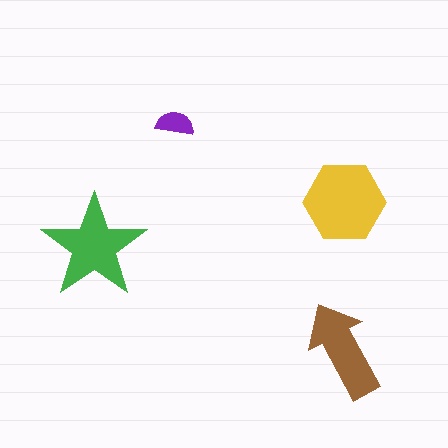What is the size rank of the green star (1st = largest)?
2nd.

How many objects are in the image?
There are 4 objects in the image.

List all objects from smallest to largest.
The purple semicircle, the brown arrow, the green star, the yellow hexagon.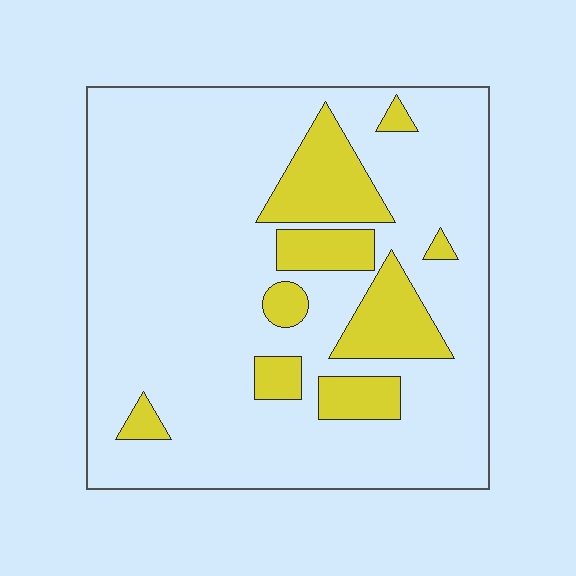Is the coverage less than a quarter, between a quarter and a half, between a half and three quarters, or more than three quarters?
Less than a quarter.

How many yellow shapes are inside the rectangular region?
9.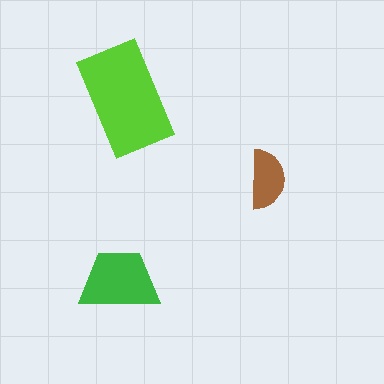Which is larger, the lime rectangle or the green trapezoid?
The lime rectangle.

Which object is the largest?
The lime rectangle.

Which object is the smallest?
The brown semicircle.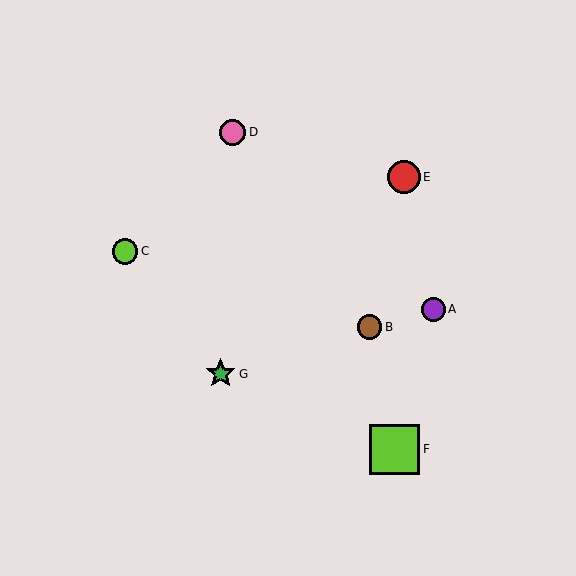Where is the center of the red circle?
The center of the red circle is at (404, 177).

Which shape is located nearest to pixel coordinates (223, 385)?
The green star (labeled G) at (221, 374) is nearest to that location.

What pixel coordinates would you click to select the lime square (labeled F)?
Click at (395, 449) to select the lime square F.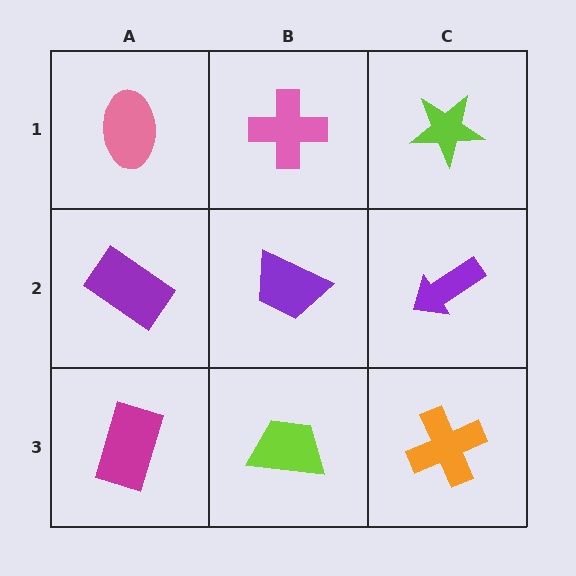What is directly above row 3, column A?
A purple rectangle.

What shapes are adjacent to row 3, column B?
A purple trapezoid (row 2, column B), a magenta rectangle (row 3, column A), an orange cross (row 3, column C).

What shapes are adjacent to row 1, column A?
A purple rectangle (row 2, column A), a pink cross (row 1, column B).